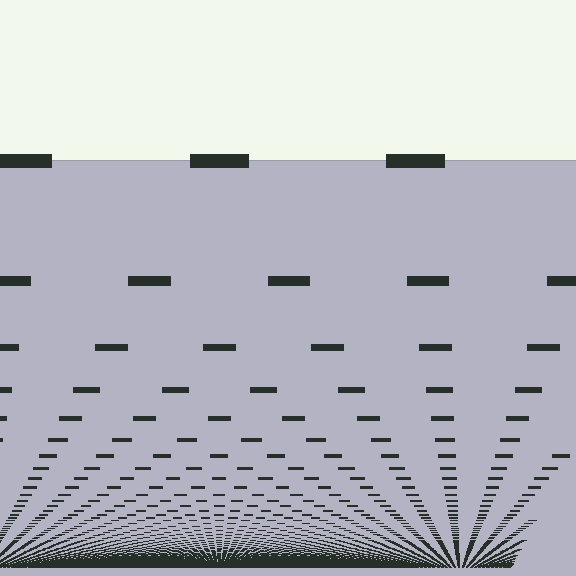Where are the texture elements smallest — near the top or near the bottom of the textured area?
Near the bottom.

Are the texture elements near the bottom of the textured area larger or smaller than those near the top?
Smaller. The gradient is inverted — elements near the bottom are smaller and denser.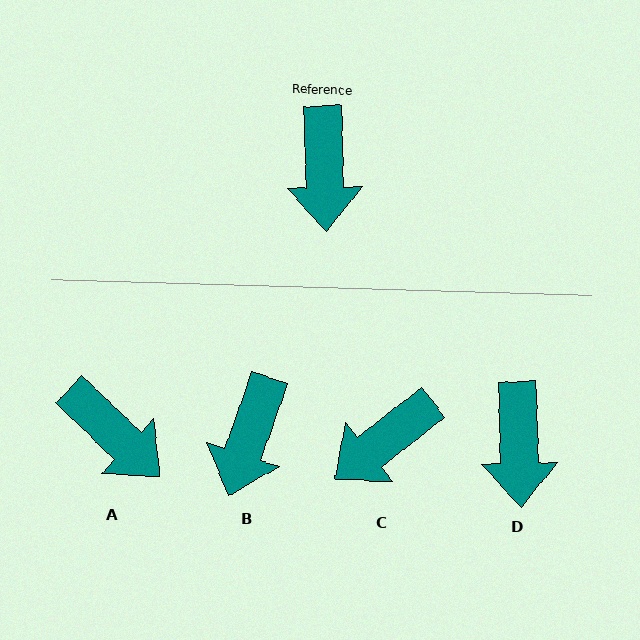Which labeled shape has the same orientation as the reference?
D.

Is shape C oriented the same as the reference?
No, it is off by about 54 degrees.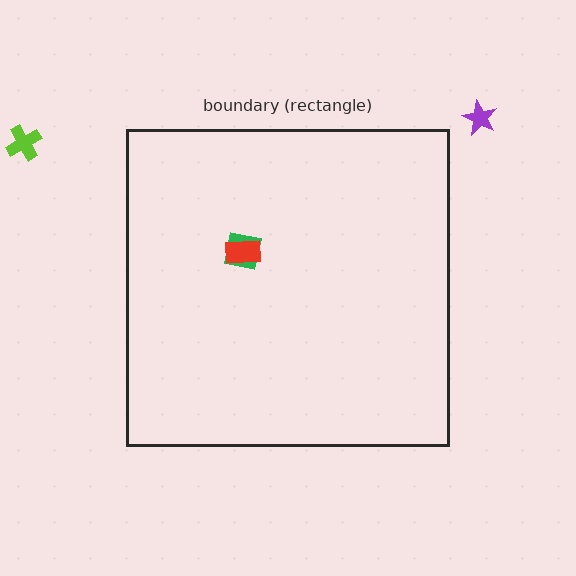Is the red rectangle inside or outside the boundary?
Inside.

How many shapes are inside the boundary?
2 inside, 2 outside.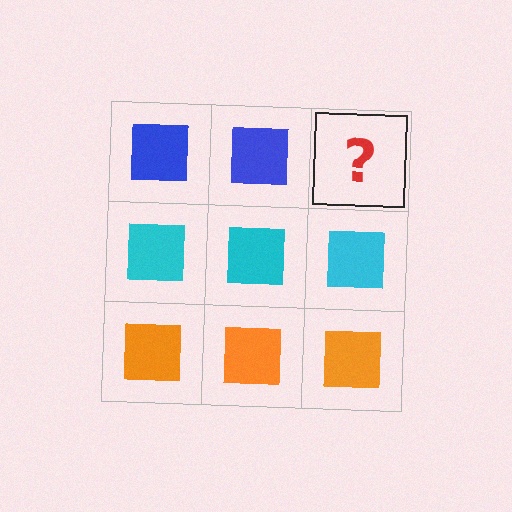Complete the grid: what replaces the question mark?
The question mark should be replaced with a blue square.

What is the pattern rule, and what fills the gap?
The rule is that each row has a consistent color. The gap should be filled with a blue square.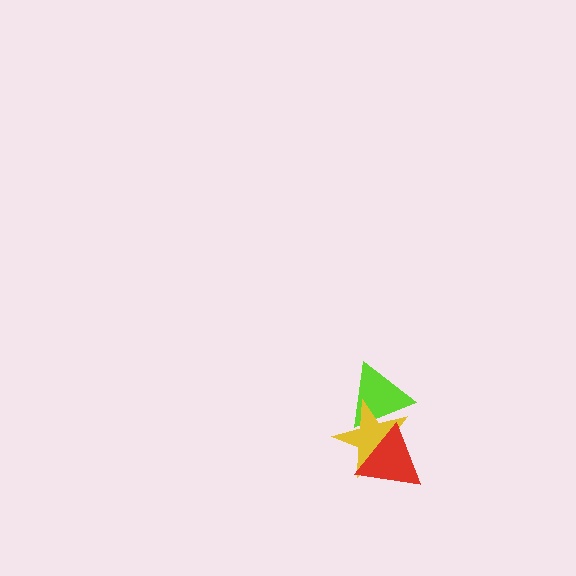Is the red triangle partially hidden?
No, no other shape covers it.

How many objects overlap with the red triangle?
2 objects overlap with the red triangle.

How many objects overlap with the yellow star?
2 objects overlap with the yellow star.